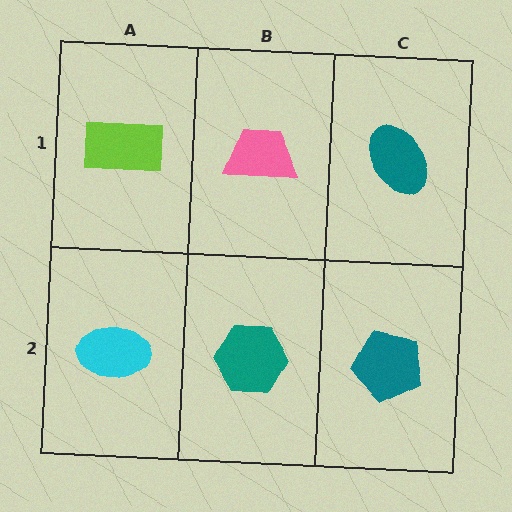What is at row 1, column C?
A teal ellipse.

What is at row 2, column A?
A cyan ellipse.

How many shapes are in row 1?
3 shapes.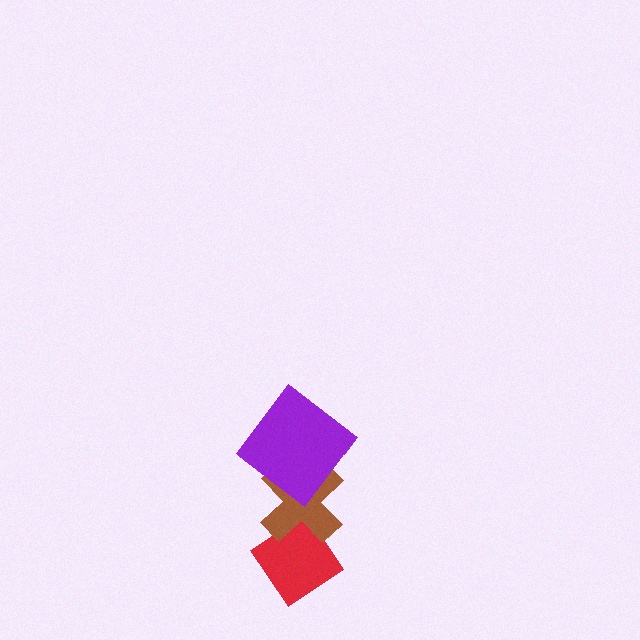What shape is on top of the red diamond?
The brown cross is on top of the red diamond.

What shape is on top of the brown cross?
The purple diamond is on top of the brown cross.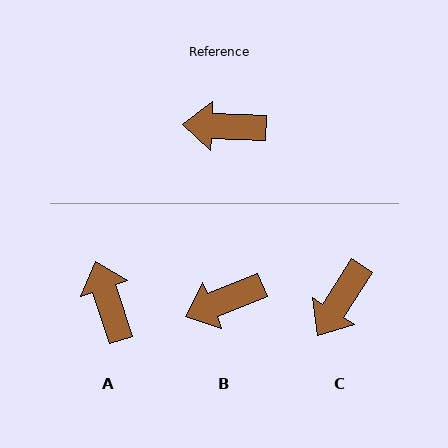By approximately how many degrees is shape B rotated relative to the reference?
Approximately 25 degrees counter-clockwise.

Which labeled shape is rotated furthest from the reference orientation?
A, about 69 degrees away.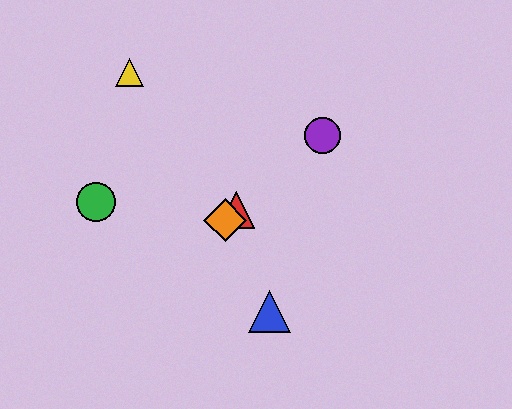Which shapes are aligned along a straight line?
The red triangle, the purple circle, the orange diamond are aligned along a straight line.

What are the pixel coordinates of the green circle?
The green circle is at (96, 202).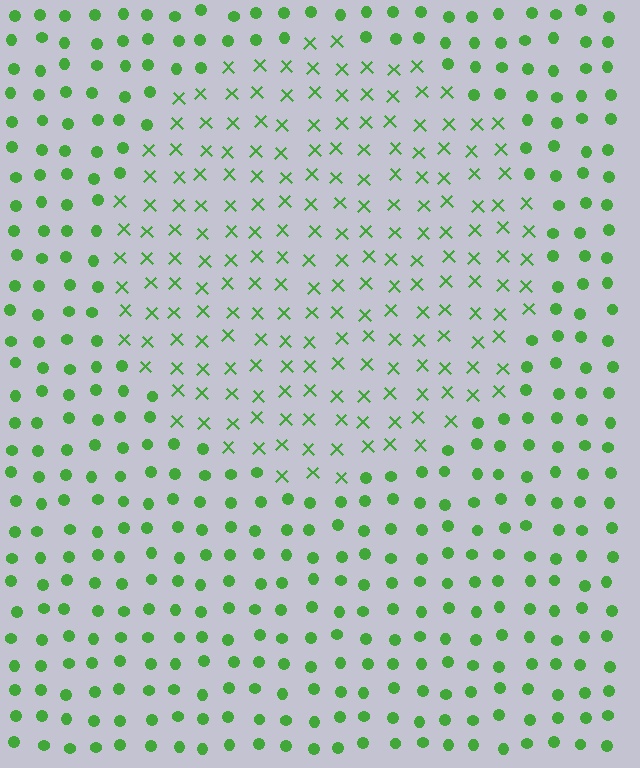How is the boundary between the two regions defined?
The boundary is defined by a change in element shape: X marks inside vs. circles outside. All elements share the same color and spacing.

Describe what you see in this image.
The image is filled with small green elements arranged in a uniform grid. A circle-shaped region contains X marks, while the surrounding area contains circles. The boundary is defined purely by the change in element shape.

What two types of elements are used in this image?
The image uses X marks inside the circle region and circles outside it.